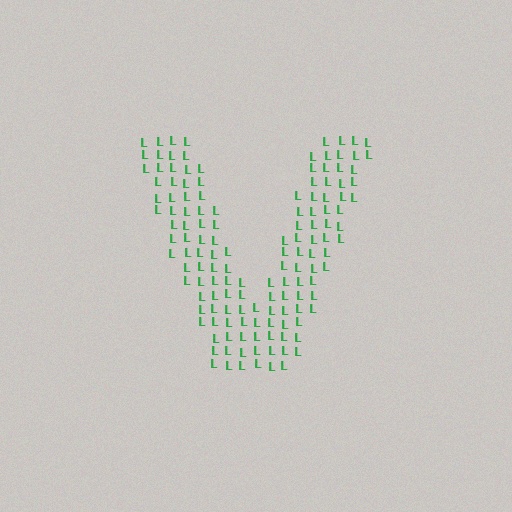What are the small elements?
The small elements are letter L's.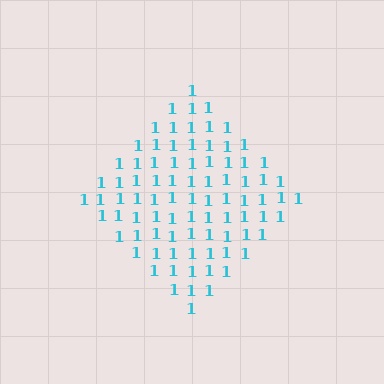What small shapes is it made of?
It is made of small digit 1's.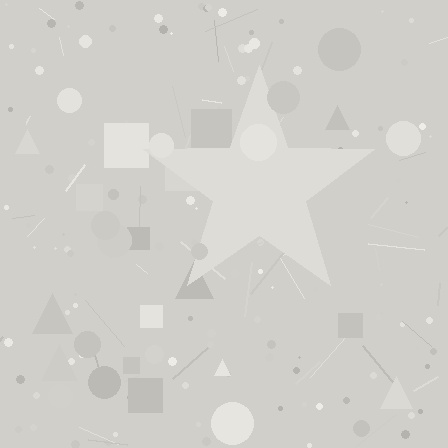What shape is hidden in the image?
A star is hidden in the image.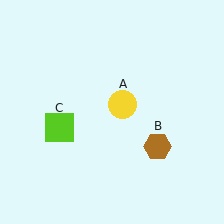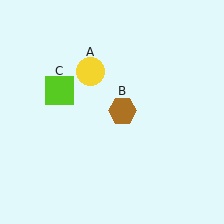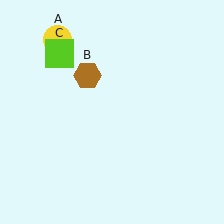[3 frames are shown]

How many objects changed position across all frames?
3 objects changed position: yellow circle (object A), brown hexagon (object B), lime square (object C).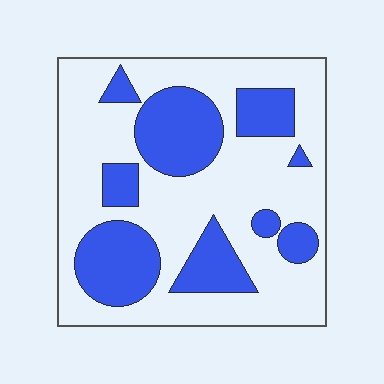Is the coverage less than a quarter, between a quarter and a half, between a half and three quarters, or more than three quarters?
Between a quarter and a half.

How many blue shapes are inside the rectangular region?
9.